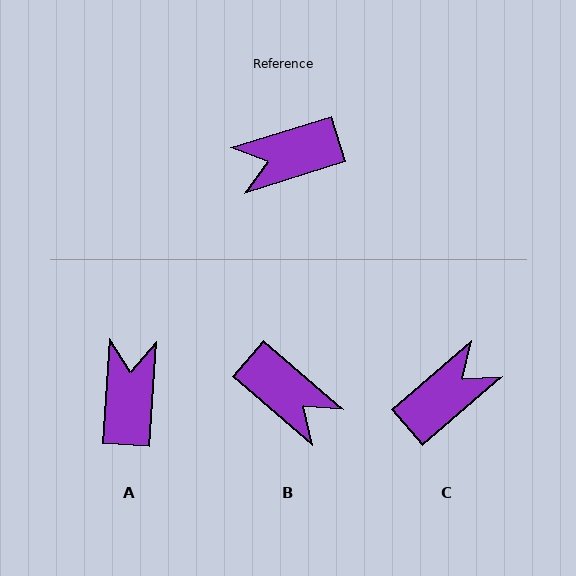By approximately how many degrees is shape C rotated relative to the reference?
Approximately 157 degrees clockwise.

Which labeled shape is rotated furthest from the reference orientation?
C, about 157 degrees away.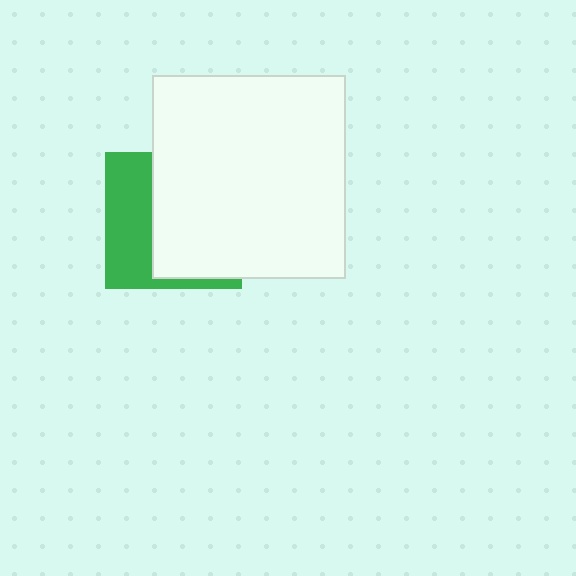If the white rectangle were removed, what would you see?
You would see the complete green square.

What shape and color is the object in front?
The object in front is a white rectangle.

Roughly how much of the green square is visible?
A small part of it is visible (roughly 39%).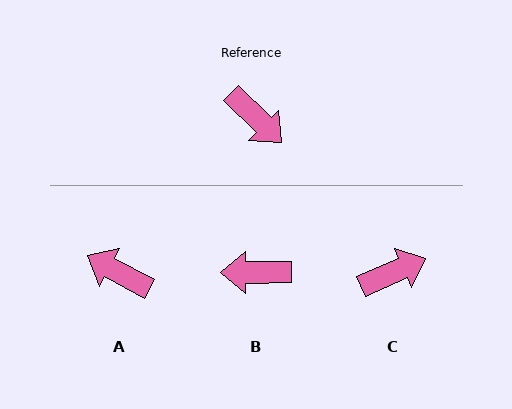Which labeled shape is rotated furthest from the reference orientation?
A, about 163 degrees away.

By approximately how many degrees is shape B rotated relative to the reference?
Approximately 135 degrees clockwise.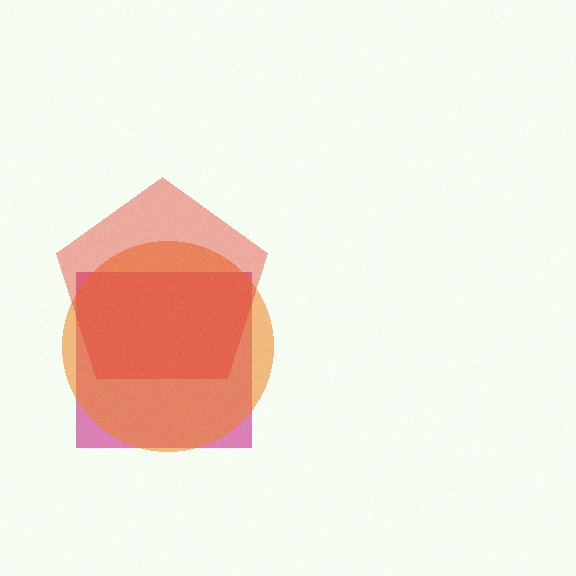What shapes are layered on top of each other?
The layered shapes are: a magenta square, an orange circle, a red pentagon.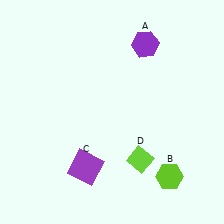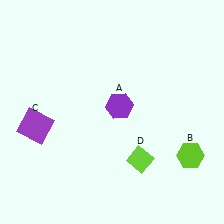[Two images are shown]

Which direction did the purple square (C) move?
The purple square (C) moved left.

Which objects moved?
The objects that moved are: the purple hexagon (A), the lime hexagon (B), the purple square (C).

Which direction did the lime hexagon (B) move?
The lime hexagon (B) moved up.